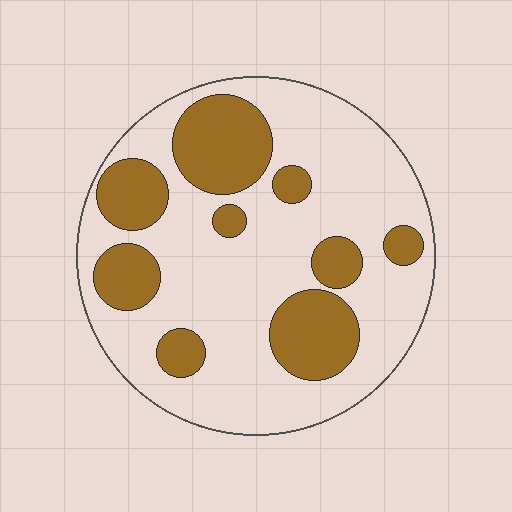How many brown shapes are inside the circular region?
9.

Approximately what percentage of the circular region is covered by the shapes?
Approximately 30%.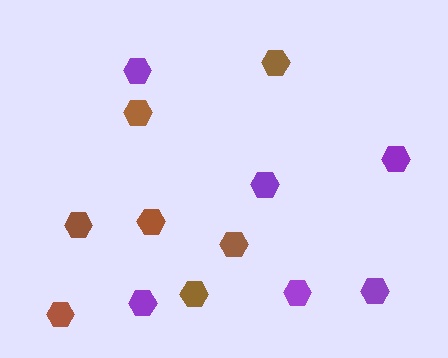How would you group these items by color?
There are 2 groups: one group of brown hexagons (7) and one group of purple hexagons (6).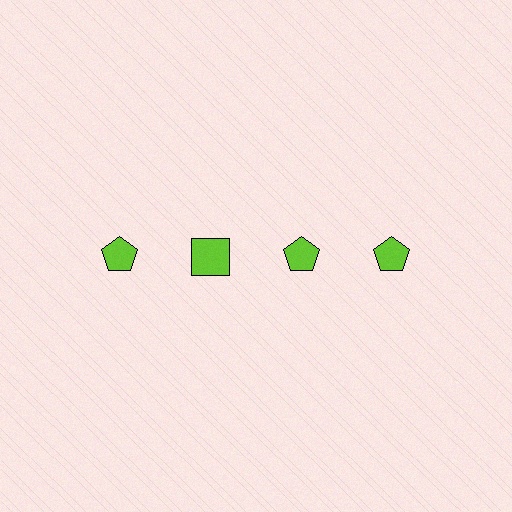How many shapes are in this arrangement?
There are 4 shapes arranged in a grid pattern.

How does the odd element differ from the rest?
It has a different shape: square instead of pentagon.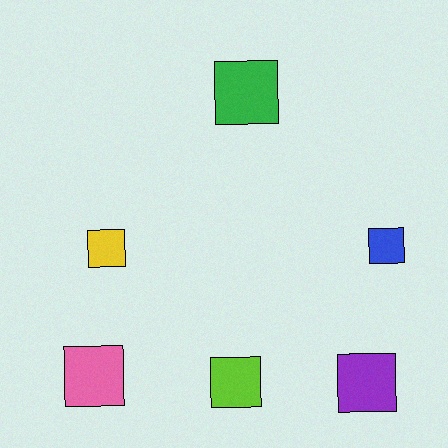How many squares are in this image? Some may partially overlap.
There are 6 squares.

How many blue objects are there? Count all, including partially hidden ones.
There is 1 blue object.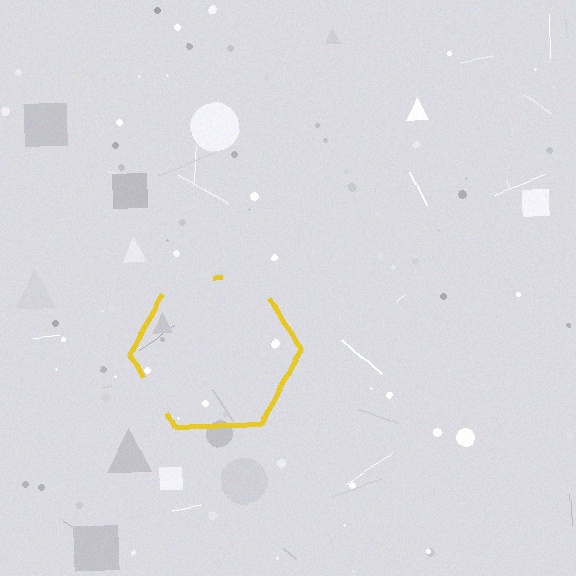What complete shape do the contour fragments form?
The contour fragments form a hexagon.